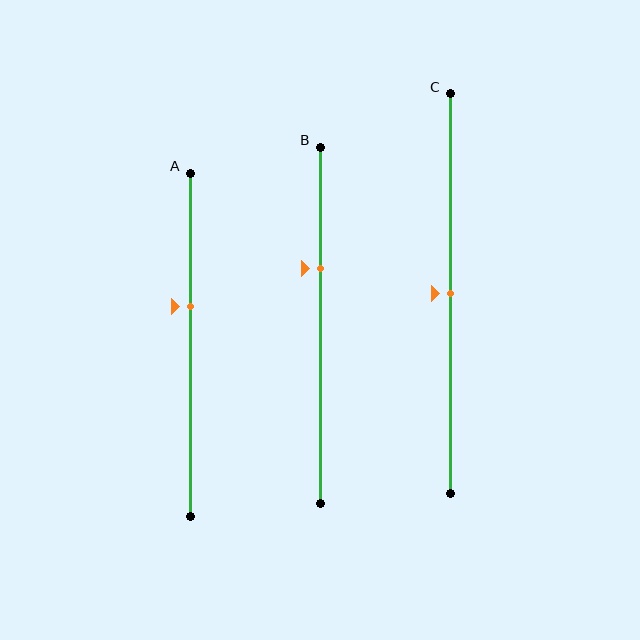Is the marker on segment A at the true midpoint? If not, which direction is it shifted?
No, the marker on segment A is shifted upward by about 11% of the segment length.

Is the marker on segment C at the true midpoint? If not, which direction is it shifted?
Yes, the marker on segment C is at the true midpoint.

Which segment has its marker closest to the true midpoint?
Segment C has its marker closest to the true midpoint.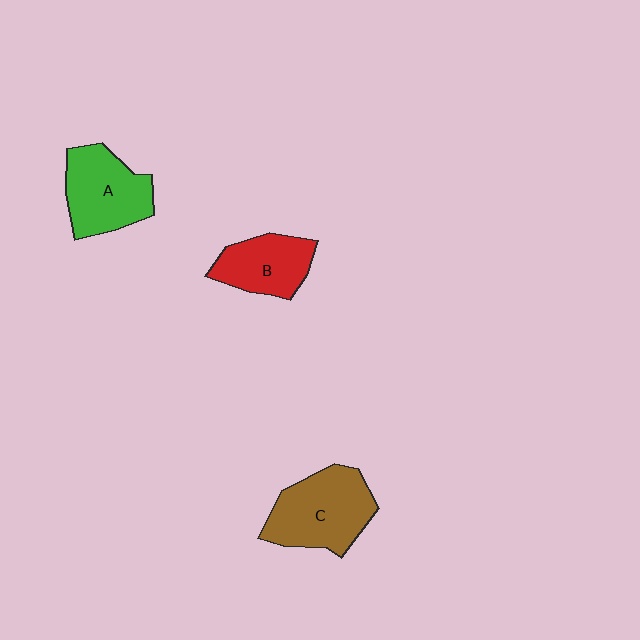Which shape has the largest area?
Shape C (brown).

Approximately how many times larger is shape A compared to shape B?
Approximately 1.3 times.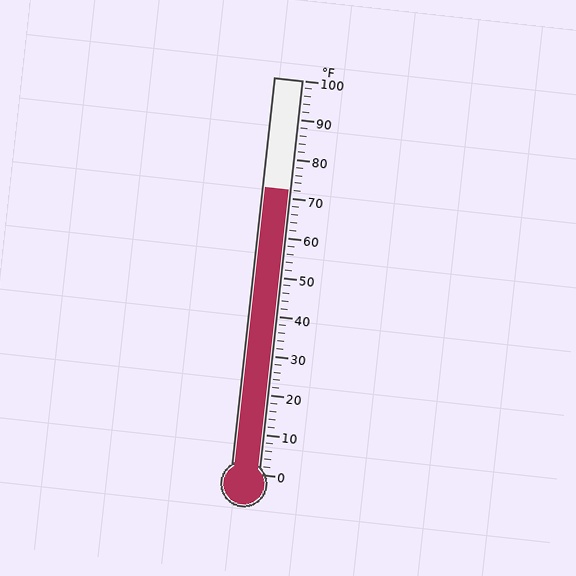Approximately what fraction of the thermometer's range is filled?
The thermometer is filled to approximately 70% of its range.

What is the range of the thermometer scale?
The thermometer scale ranges from 0°F to 100°F.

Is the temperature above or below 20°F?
The temperature is above 20°F.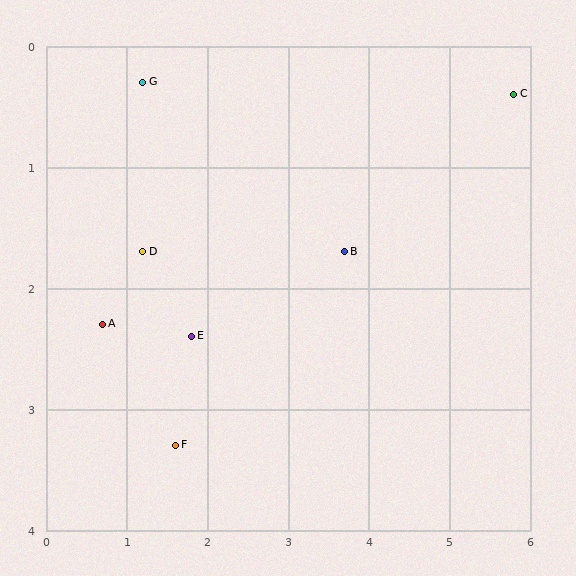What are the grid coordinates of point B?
Point B is at approximately (3.7, 1.7).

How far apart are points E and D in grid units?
Points E and D are about 0.9 grid units apart.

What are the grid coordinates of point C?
Point C is at approximately (5.8, 0.4).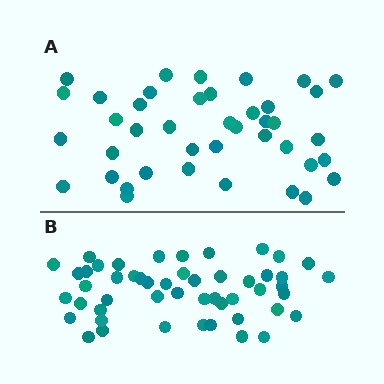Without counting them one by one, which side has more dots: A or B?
Region B (the bottom region) has more dots.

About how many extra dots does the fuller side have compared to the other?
Region B has roughly 8 or so more dots than region A.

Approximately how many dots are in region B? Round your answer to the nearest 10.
About 50 dots.